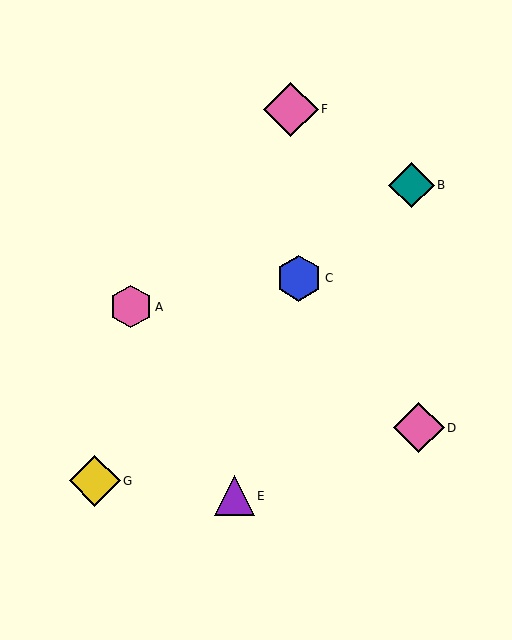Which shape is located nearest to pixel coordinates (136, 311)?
The pink hexagon (labeled A) at (131, 307) is nearest to that location.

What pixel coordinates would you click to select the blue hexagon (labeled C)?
Click at (299, 278) to select the blue hexagon C.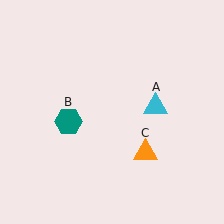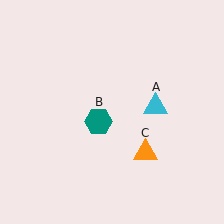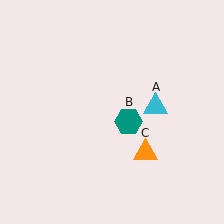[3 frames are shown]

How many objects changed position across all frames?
1 object changed position: teal hexagon (object B).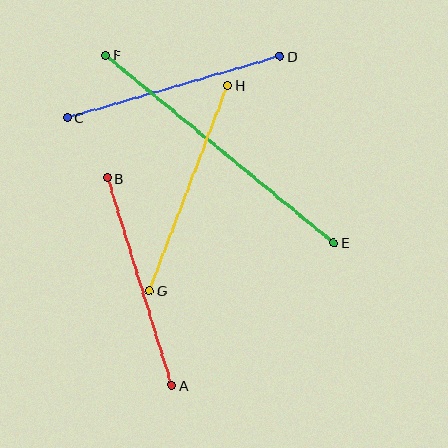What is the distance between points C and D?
The distance is approximately 221 pixels.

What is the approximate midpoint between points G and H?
The midpoint is at approximately (188, 188) pixels.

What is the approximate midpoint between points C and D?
The midpoint is at approximately (174, 87) pixels.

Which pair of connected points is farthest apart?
Points E and F are farthest apart.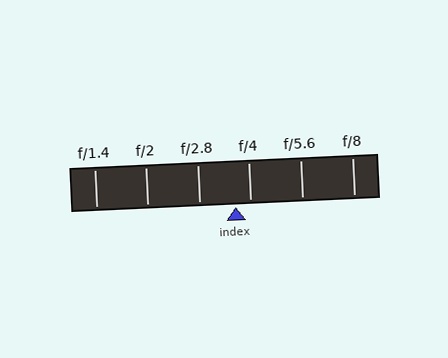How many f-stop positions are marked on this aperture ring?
There are 6 f-stop positions marked.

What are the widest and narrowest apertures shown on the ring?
The widest aperture shown is f/1.4 and the narrowest is f/8.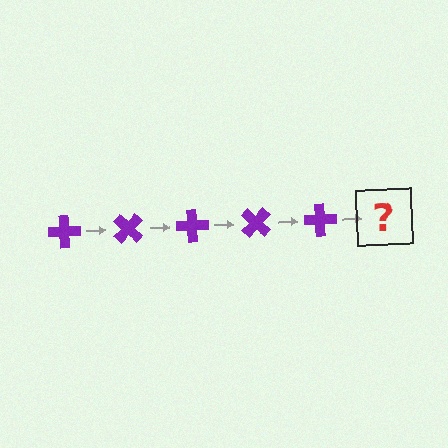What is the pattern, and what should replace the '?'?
The pattern is that the cross rotates 45 degrees each step. The '?' should be a purple cross rotated 225 degrees.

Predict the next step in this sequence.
The next step is a purple cross rotated 225 degrees.